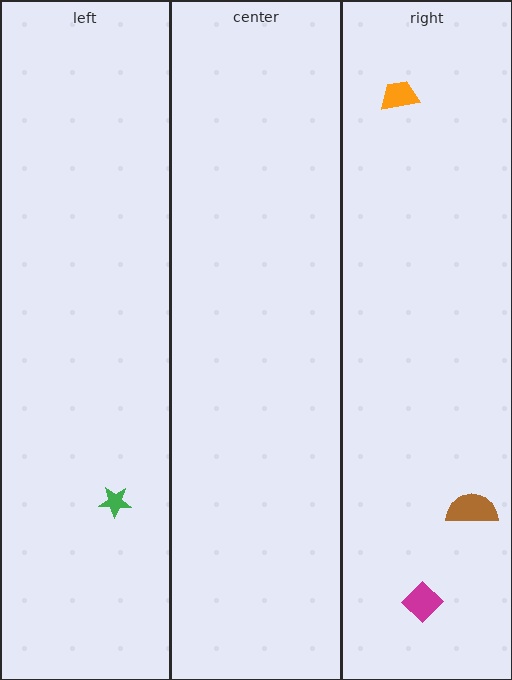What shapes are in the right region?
The brown semicircle, the magenta diamond, the orange trapezoid.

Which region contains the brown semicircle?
The right region.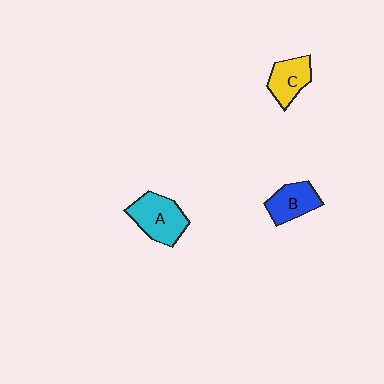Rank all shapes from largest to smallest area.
From largest to smallest: A (cyan), B (blue), C (yellow).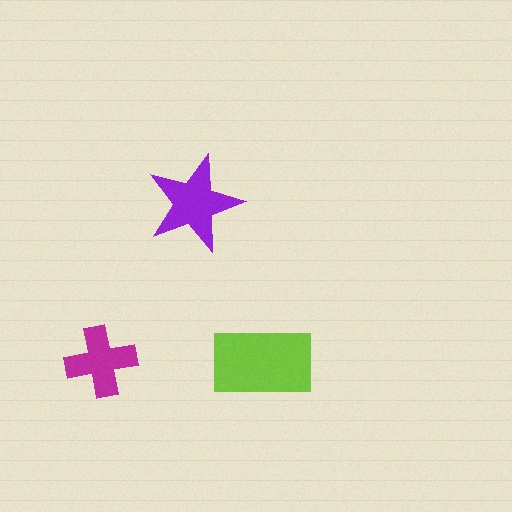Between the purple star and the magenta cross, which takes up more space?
The purple star.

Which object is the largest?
The lime rectangle.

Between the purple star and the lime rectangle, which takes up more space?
The lime rectangle.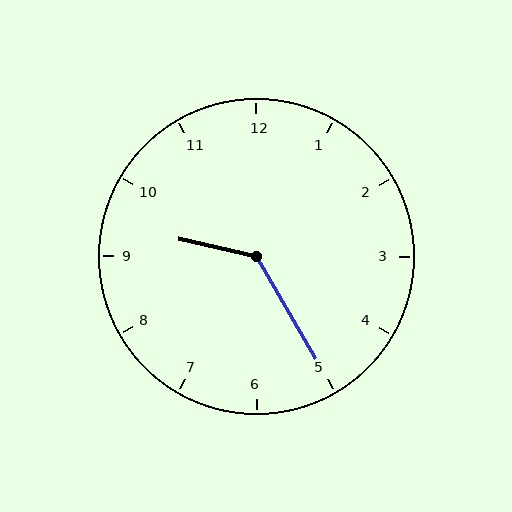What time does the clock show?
9:25.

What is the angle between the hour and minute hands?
Approximately 132 degrees.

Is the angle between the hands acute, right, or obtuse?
It is obtuse.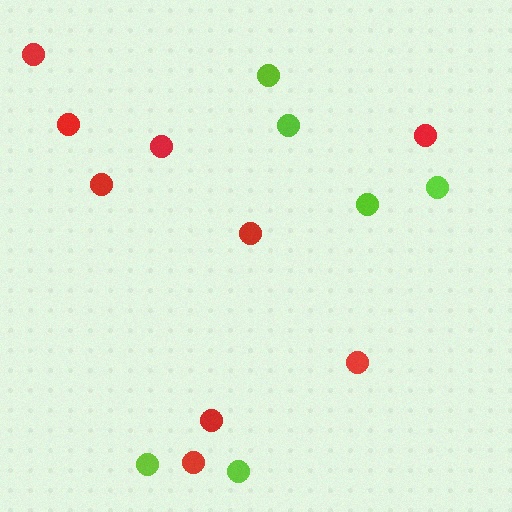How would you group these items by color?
There are 2 groups: one group of red circles (9) and one group of lime circles (6).